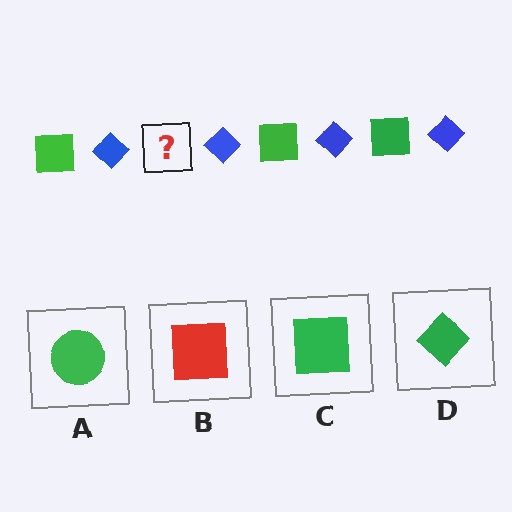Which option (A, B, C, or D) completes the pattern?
C.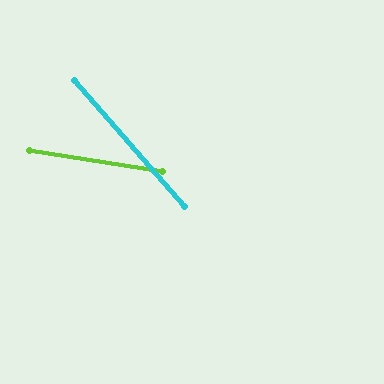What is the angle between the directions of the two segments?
Approximately 40 degrees.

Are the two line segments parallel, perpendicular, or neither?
Neither parallel nor perpendicular — they differ by about 40°.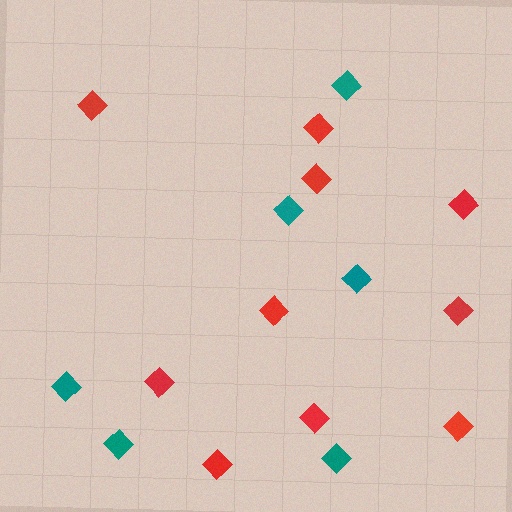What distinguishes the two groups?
There are 2 groups: one group of red diamonds (10) and one group of teal diamonds (6).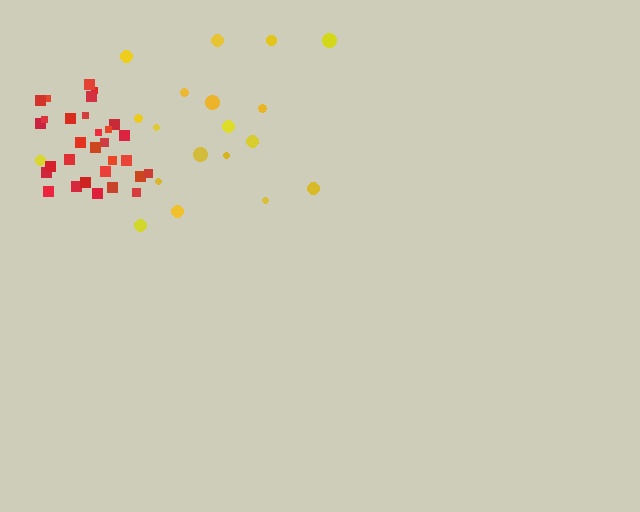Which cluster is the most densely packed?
Red.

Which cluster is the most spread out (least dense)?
Yellow.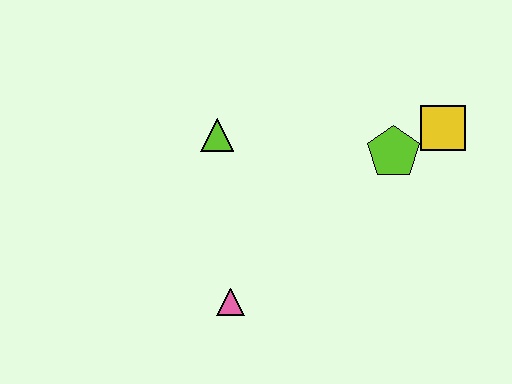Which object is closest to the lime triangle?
The pink triangle is closest to the lime triangle.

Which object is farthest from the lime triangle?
The yellow square is farthest from the lime triangle.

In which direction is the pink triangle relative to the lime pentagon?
The pink triangle is to the left of the lime pentagon.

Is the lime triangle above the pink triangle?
Yes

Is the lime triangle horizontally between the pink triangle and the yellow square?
No